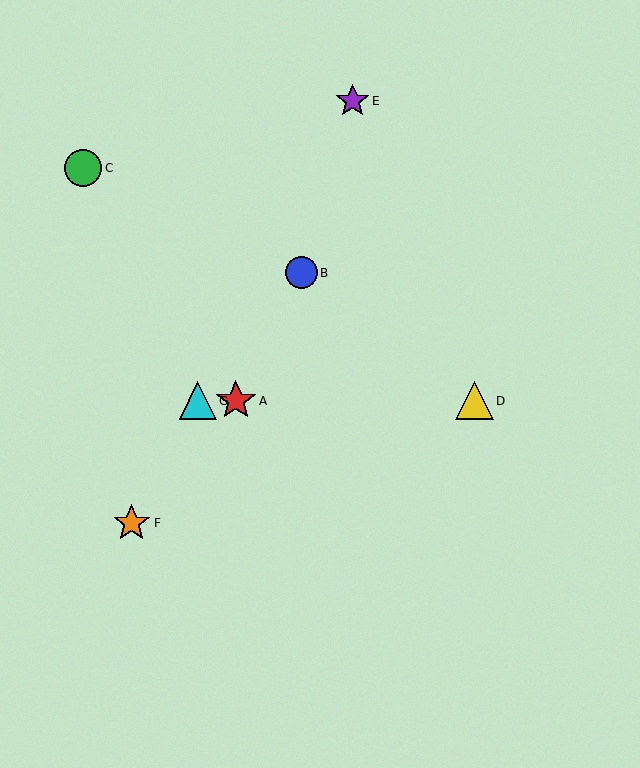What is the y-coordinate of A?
Object A is at y≈401.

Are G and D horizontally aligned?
Yes, both are at y≈401.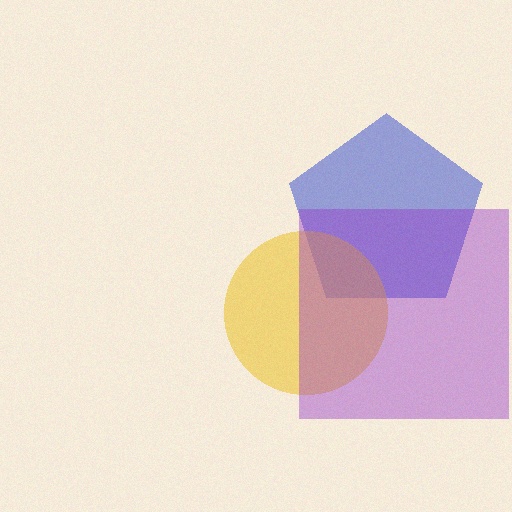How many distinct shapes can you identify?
There are 3 distinct shapes: a blue pentagon, a yellow circle, a purple square.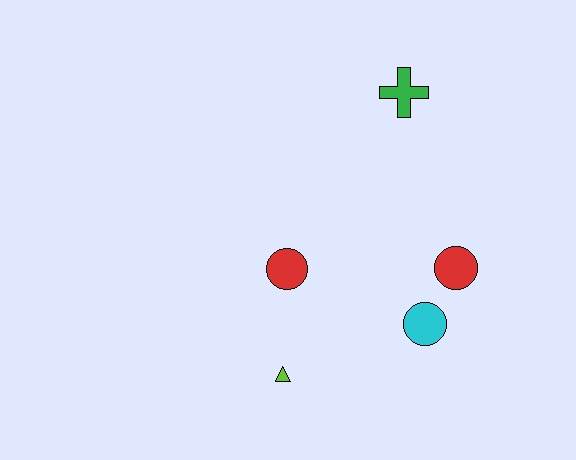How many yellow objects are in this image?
There are no yellow objects.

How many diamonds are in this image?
There are no diamonds.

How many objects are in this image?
There are 5 objects.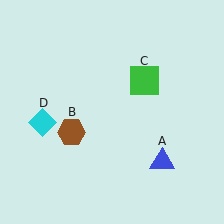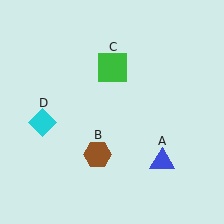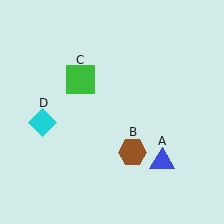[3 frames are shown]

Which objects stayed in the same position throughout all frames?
Blue triangle (object A) and cyan diamond (object D) remained stationary.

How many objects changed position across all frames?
2 objects changed position: brown hexagon (object B), green square (object C).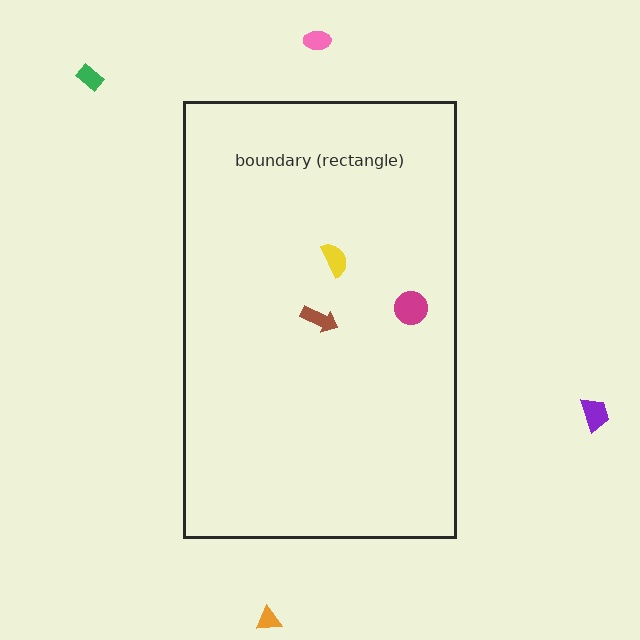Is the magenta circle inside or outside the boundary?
Inside.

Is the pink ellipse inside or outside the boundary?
Outside.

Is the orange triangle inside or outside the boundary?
Outside.